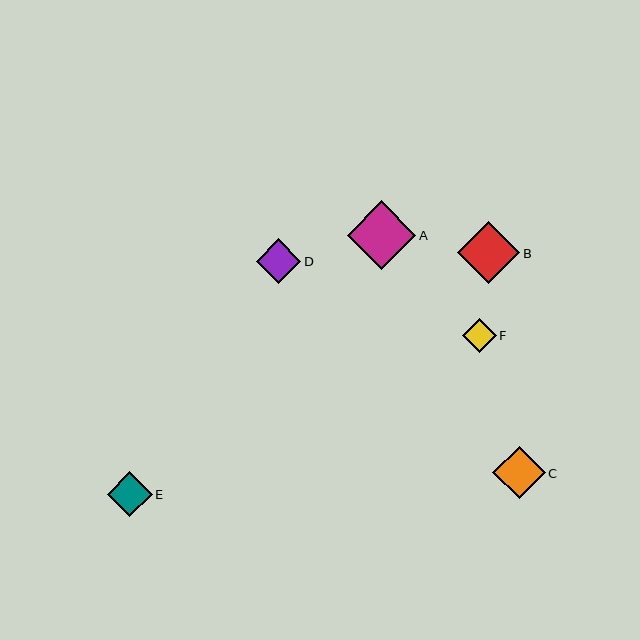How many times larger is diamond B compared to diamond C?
Diamond B is approximately 1.2 times the size of diamond C.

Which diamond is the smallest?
Diamond F is the smallest with a size of approximately 34 pixels.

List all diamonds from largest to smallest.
From largest to smallest: A, B, C, E, D, F.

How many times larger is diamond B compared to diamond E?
Diamond B is approximately 1.4 times the size of diamond E.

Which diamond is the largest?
Diamond A is the largest with a size of approximately 69 pixels.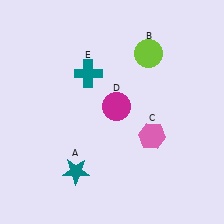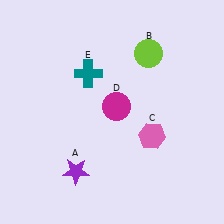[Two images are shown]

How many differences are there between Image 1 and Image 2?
There is 1 difference between the two images.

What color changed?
The star (A) changed from teal in Image 1 to purple in Image 2.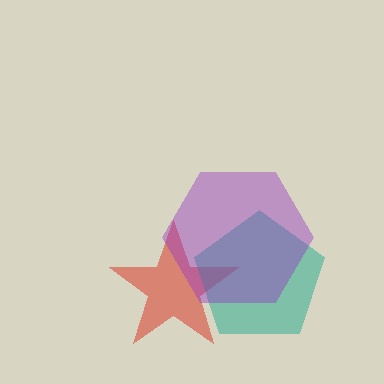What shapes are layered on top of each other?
The layered shapes are: a red star, a teal pentagon, a purple hexagon.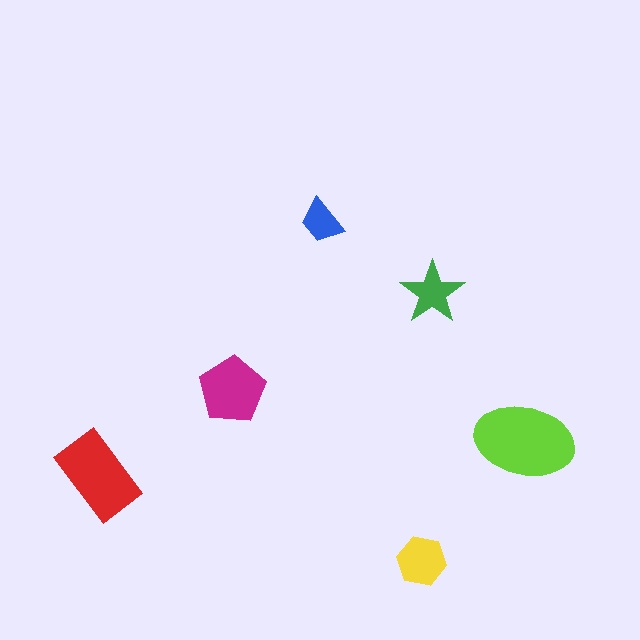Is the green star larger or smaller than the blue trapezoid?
Larger.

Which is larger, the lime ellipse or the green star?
The lime ellipse.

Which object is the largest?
The lime ellipse.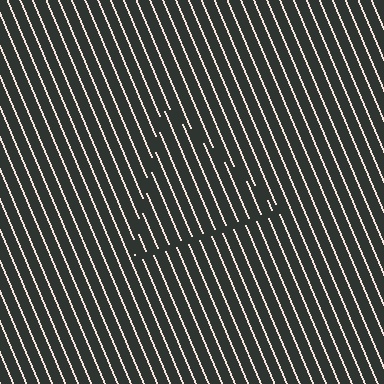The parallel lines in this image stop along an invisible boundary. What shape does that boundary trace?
An illusory triangle. The interior of the shape contains the same grating, shifted by half a period — the contour is defined by the phase discontinuity where line-ends from the inner and outer gratings abut.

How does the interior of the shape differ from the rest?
The interior of the shape contains the same grating, shifted by half a period — the contour is defined by the phase discontinuity where line-ends from the inner and outer gratings abut.